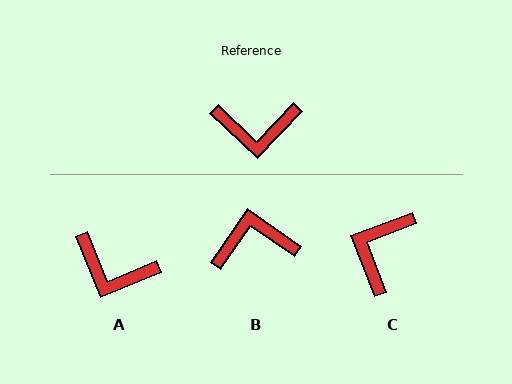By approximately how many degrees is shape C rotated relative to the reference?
Approximately 116 degrees clockwise.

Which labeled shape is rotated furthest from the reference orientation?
B, about 172 degrees away.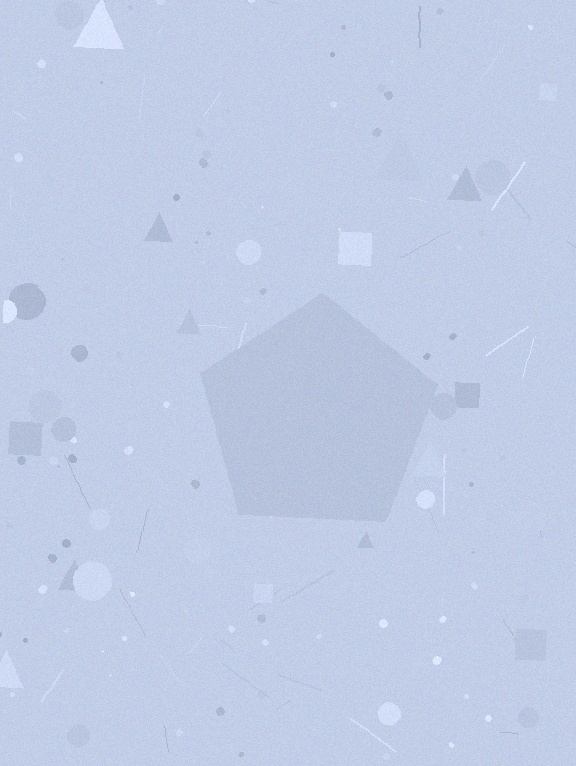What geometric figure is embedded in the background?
A pentagon is embedded in the background.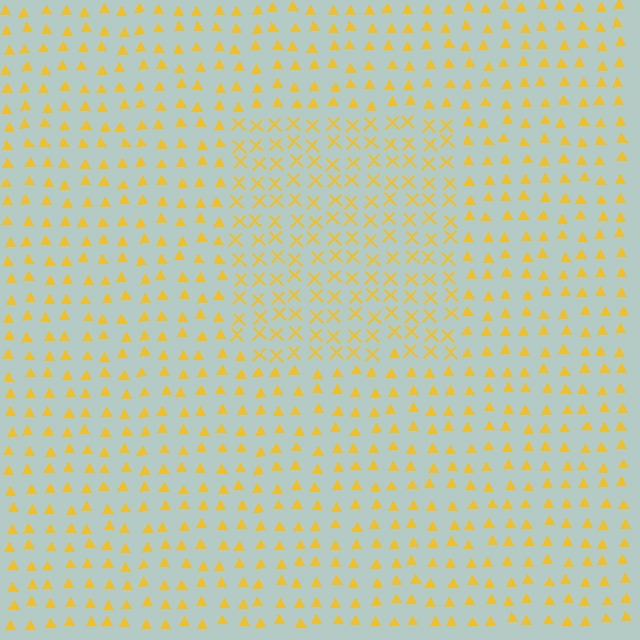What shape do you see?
I see a rectangle.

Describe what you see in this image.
The image is filled with small yellow elements arranged in a uniform grid. A rectangle-shaped region contains X marks, while the surrounding area contains triangles. The boundary is defined purely by the change in element shape.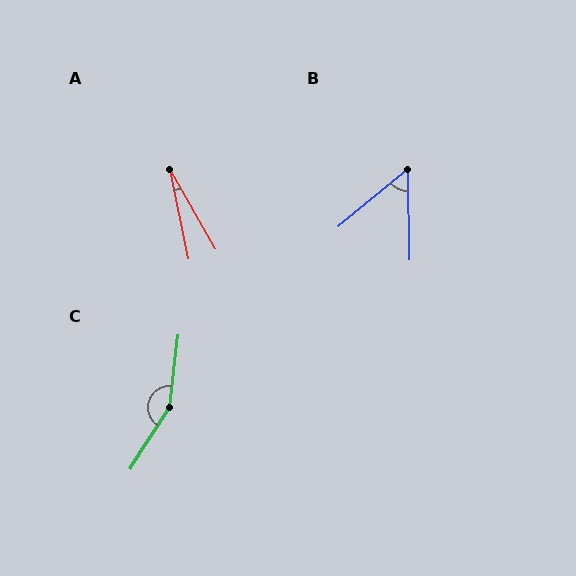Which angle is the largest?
C, at approximately 153 degrees.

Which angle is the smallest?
A, at approximately 19 degrees.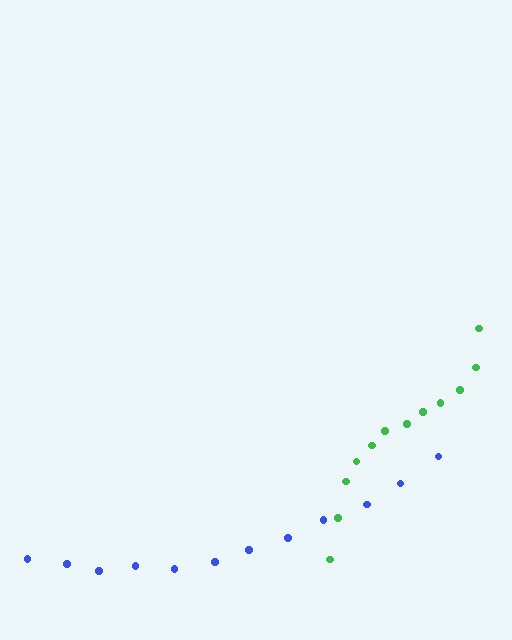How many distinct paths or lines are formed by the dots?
There are 2 distinct paths.